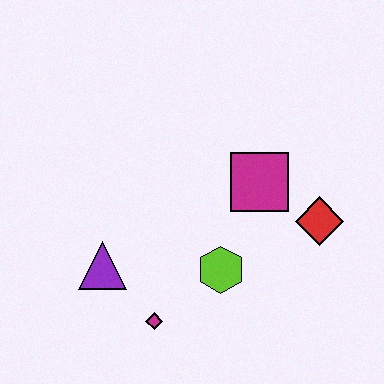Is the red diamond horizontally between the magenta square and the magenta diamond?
No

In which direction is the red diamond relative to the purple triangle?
The red diamond is to the right of the purple triangle.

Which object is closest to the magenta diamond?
The purple triangle is closest to the magenta diamond.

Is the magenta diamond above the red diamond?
No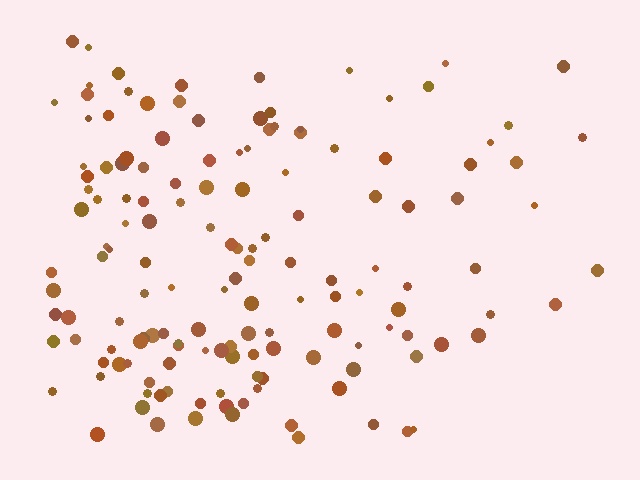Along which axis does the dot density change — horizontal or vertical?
Horizontal.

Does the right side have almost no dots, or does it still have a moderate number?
Still a moderate number, just noticeably fewer than the left.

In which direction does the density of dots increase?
From right to left, with the left side densest.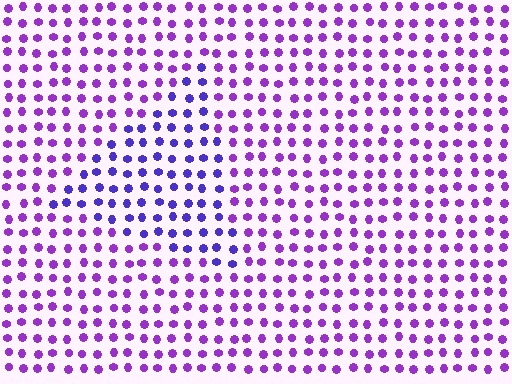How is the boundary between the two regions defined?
The boundary is defined purely by a slight shift in hue (about 30 degrees). Spacing, size, and orientation are identical on both sides.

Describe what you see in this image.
The image is filled with small purple elements in a uniform arrangement. A triangle-shaped region is visible where the elements are tinted to a slightly different hue, forming a subtle color boundary.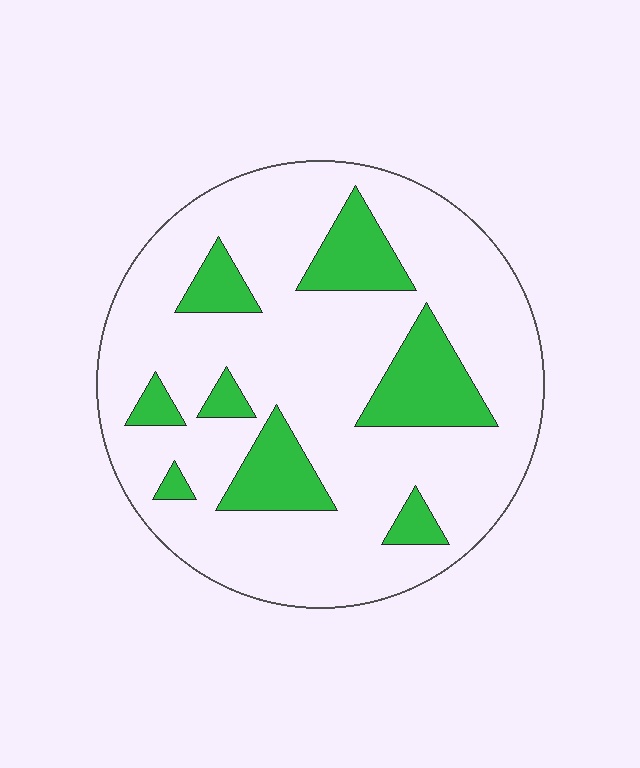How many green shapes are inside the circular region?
8.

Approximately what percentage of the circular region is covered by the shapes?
Approximately 20%.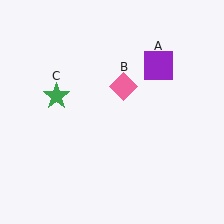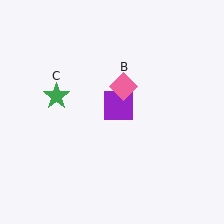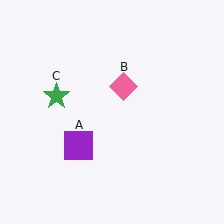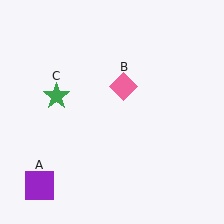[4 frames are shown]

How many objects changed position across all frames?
1 object changed position: purple square (object A).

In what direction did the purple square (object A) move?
The purple square (object A) moved down and to the left.